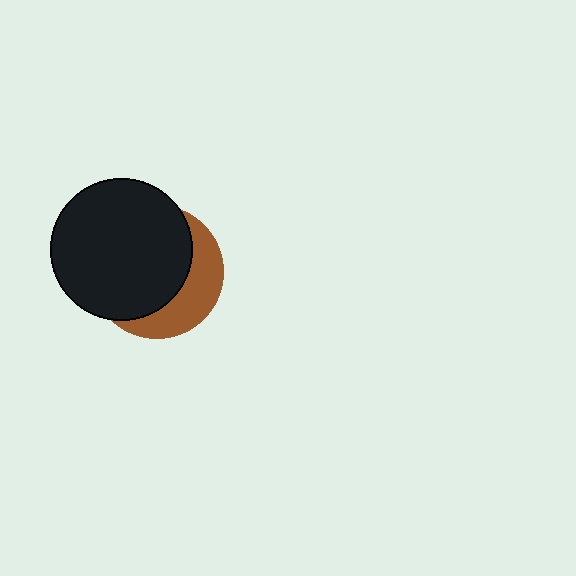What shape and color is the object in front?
The object in front is a black circle.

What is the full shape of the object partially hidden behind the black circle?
The partially hidden object is a brown circle.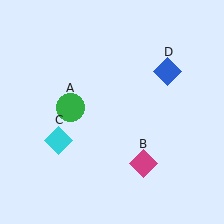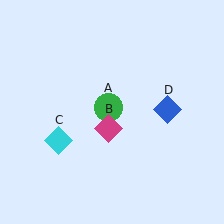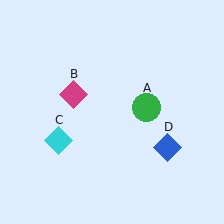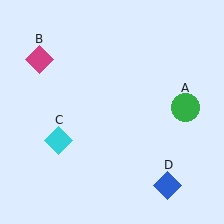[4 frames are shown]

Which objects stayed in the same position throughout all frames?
Cyan diamond (object C) remained stationary.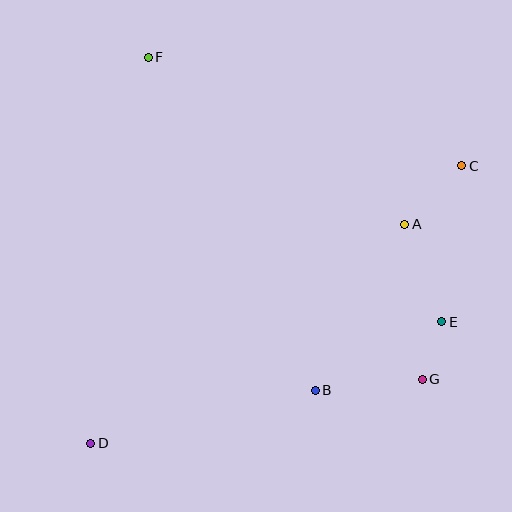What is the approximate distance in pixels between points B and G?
The distance between B and G is approximately 107 pixels.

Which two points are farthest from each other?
Points C and D are farthest from each other.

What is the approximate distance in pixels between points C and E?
The distance between C and E is approximately 157 pixels.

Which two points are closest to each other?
Points E and G are closest to each other.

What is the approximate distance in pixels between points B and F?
The distance between B and F is approximately 372 pixels.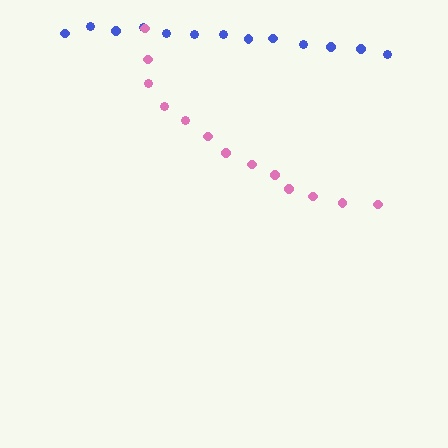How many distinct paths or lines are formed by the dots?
There are 2 distinct paths.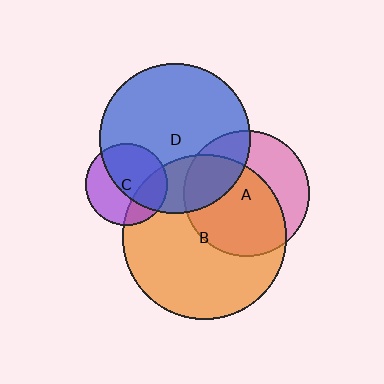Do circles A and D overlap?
Yes.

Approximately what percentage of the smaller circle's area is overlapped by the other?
Approximately 30%.